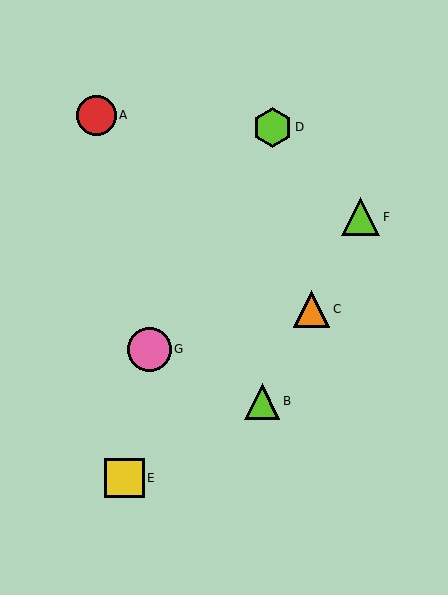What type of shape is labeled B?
Shape B is a lime triangle.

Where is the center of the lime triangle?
The center of the lime triangle is at (262, 401).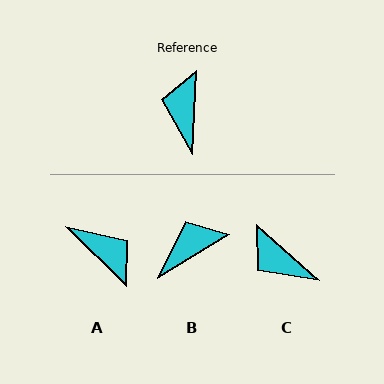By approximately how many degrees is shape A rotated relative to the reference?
Approximately 131 degrees clockwise.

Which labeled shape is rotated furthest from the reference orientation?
A, about 131 degrees away.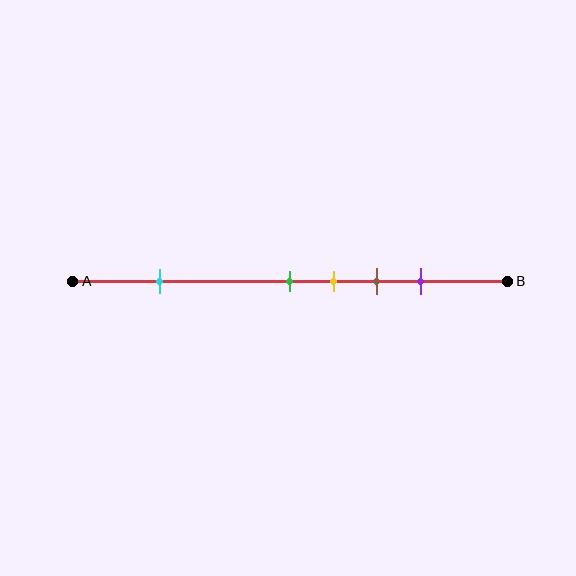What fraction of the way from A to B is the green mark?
The green mark is approximately 50% (0.5) of the way from A to B.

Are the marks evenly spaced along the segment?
No, the marks are not evenly spaced.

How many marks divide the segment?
There are 5 marks dividing the segment.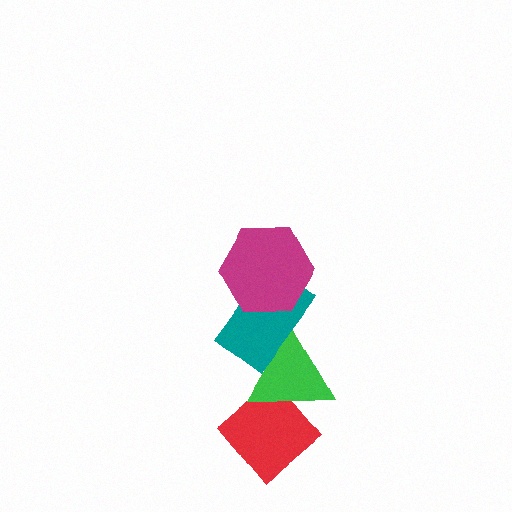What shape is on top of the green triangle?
The teal rectangle is on top of the green triangle.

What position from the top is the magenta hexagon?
The magenta hexagon is 1st from the top.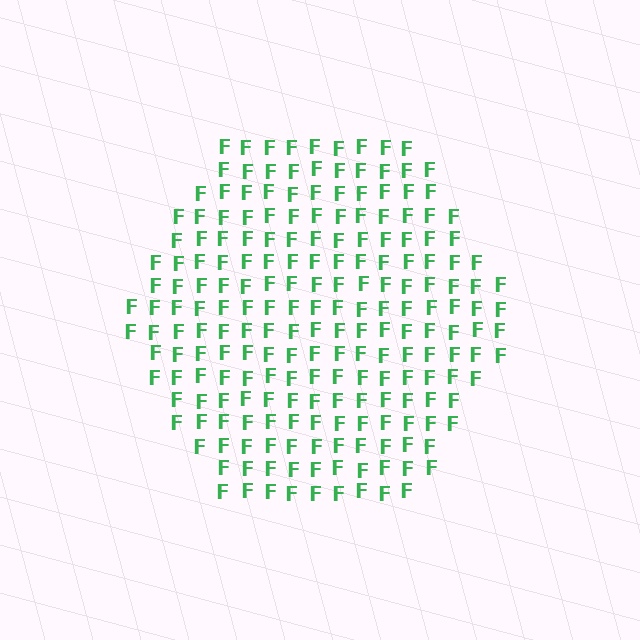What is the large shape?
The large shape is a hexagon.